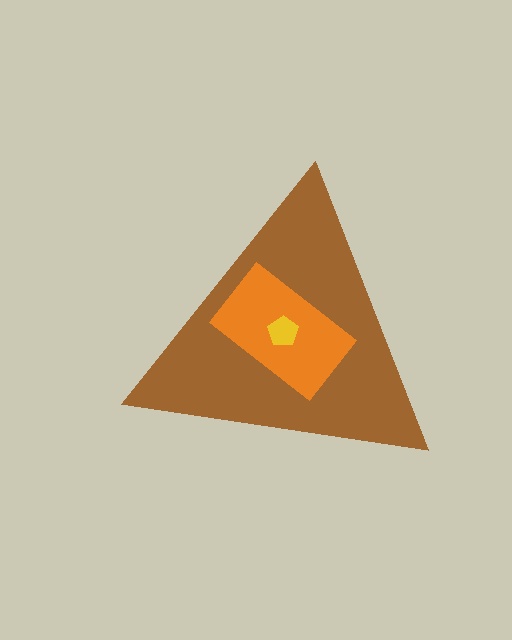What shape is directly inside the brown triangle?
The orange rectangle.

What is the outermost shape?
The brown triangle.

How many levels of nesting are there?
3.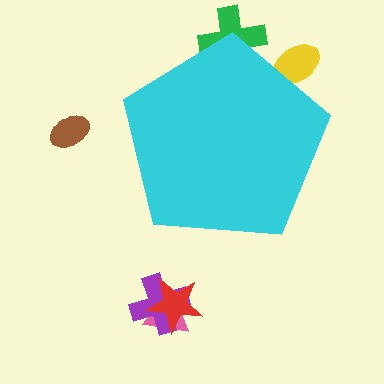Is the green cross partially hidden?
Yes, the green cross is partially hidden behind the cyan pentagon.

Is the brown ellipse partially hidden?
No, the brown ellipse is fully visible.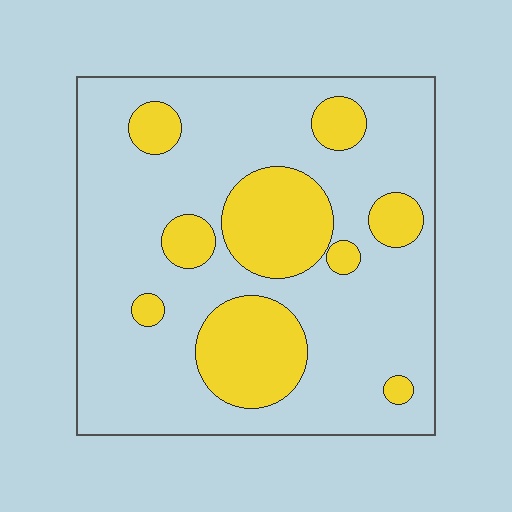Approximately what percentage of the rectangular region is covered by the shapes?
Approximately 25%.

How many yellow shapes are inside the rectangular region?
9.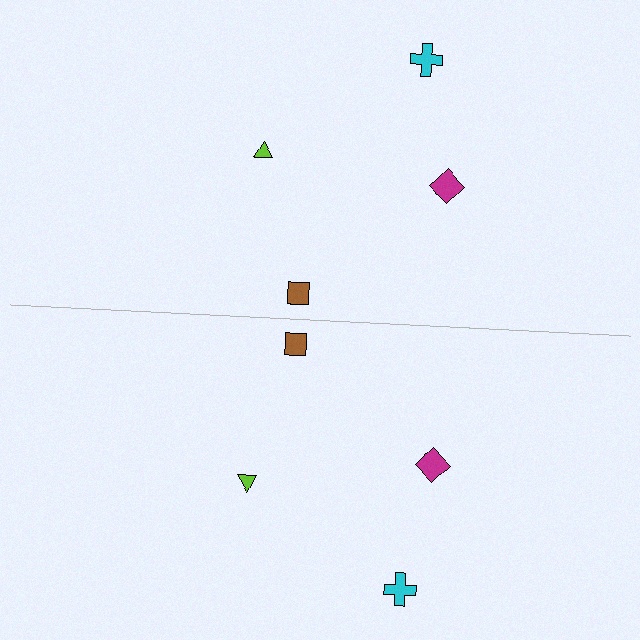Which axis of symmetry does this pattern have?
The pattern has a horizontal axis of symmetry running through the center of the image.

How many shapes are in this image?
There are 8 shapes in this image.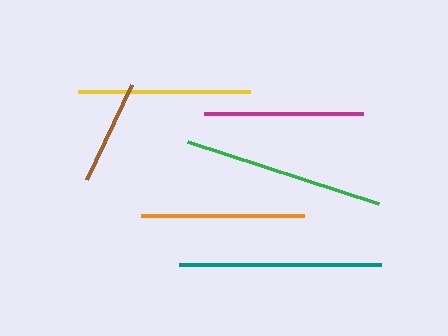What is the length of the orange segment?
The orange segment is approximately 163 pixels long.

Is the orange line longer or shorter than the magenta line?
The orange line is longer than the magenta line.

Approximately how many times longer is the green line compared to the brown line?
The green line is approximately 1.9 times the length of the brown line.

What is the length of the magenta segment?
The magenta segment is approximately 159 pixels long.